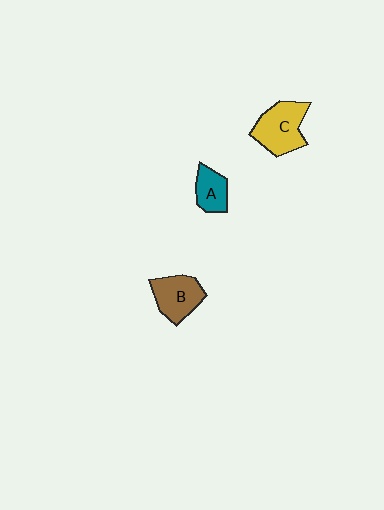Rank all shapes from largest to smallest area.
From largest to smallest: C (yellow), B (brown), A (teal).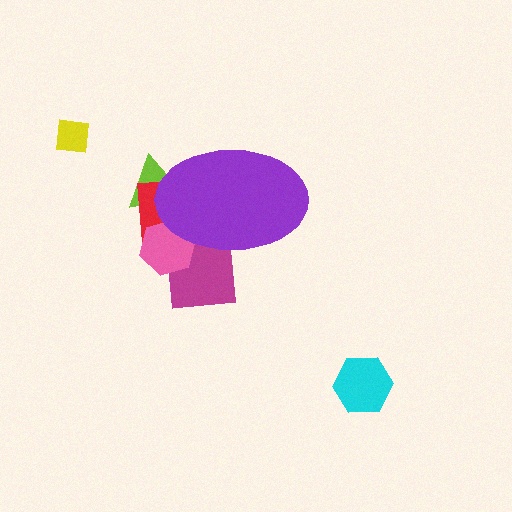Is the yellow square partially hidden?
No, the yellow square is fully visible.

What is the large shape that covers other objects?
A purple ellipse.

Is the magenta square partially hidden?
Yes, the magenta square is partially hidden behind the purple ellipse.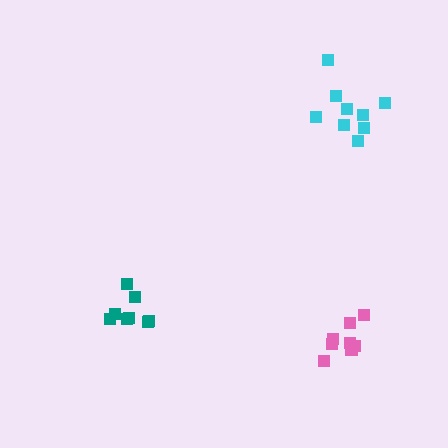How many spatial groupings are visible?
There are 3 spatial groupings.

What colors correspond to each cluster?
The clusters are colored: cyan, pink, teal.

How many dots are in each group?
Group 1: 9 dots, Group 2: 8 dots, Group 3: 8 dots (25 total).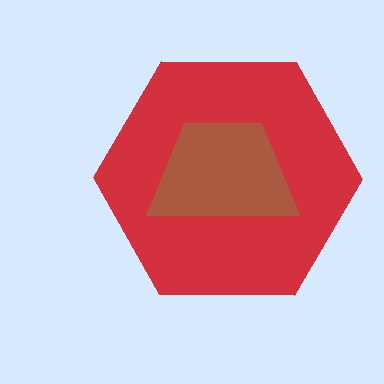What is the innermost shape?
The brown trapezoid.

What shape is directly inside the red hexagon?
The brown trapezoid.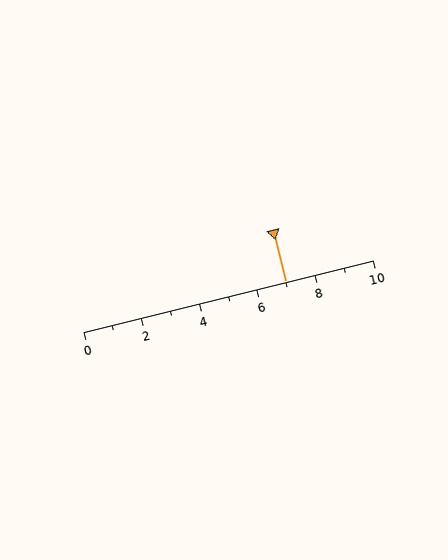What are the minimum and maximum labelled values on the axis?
The axis runs from 0 to 10.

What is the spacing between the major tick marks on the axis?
The major ticks are spaced 2 apart.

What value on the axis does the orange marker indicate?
The marker indicates approximately 7.